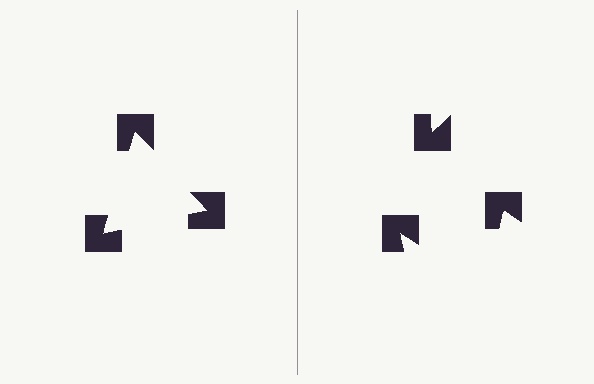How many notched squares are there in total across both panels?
6 — 3 on each side.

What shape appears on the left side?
An illusory triangle.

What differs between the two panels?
The notched squares are positioned identically on both sides; only the wedge orientations differ. On the left they align to a triangle; on the right they are misaligned.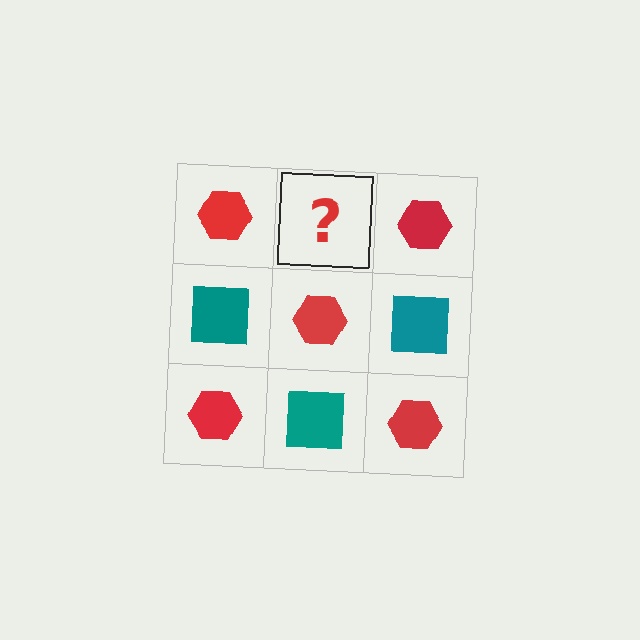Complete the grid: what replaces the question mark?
The question mark should be replaced with a teal square.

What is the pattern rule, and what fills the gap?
The rule is that it alternates red hexagon and teal square in a checkerboard pattern. The gap should be filled with a teal square.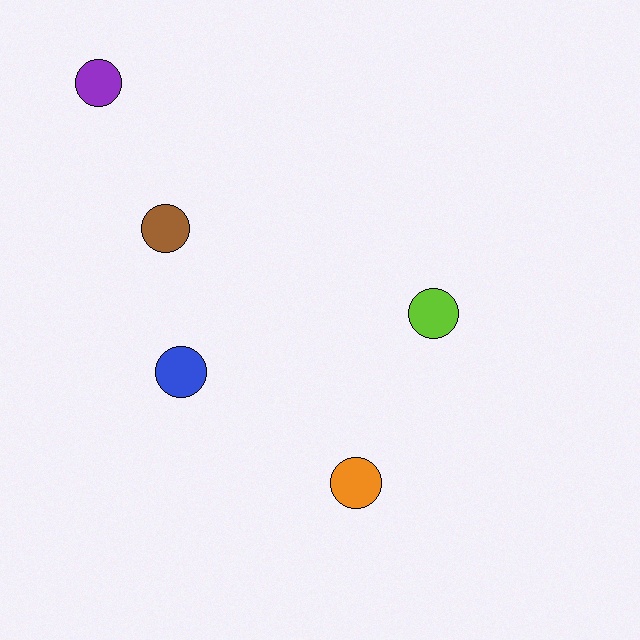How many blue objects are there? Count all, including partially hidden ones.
There is 1 blue object.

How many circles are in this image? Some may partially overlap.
There are 5 circles.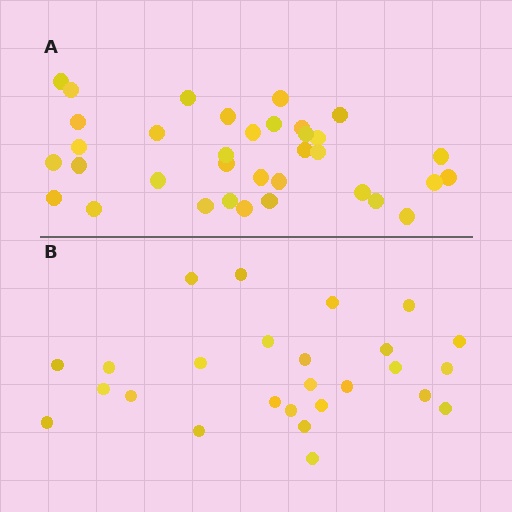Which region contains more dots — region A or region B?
Region A (the top region) has more dots.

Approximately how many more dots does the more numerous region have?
Region A has roughly 8 or so more dots than region B.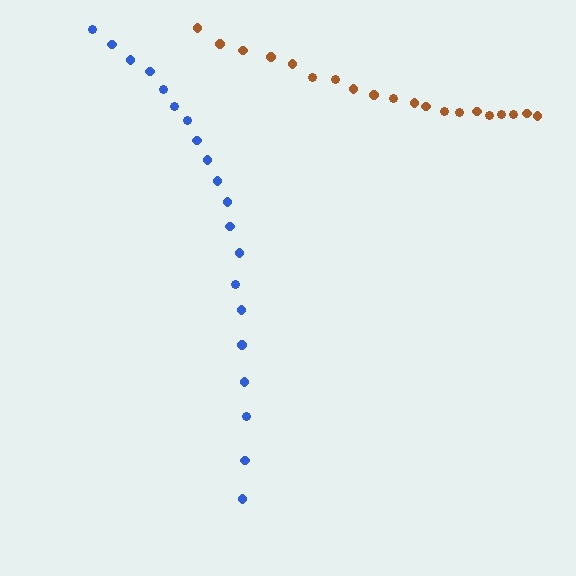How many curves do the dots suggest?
There are 2 distinct paths.